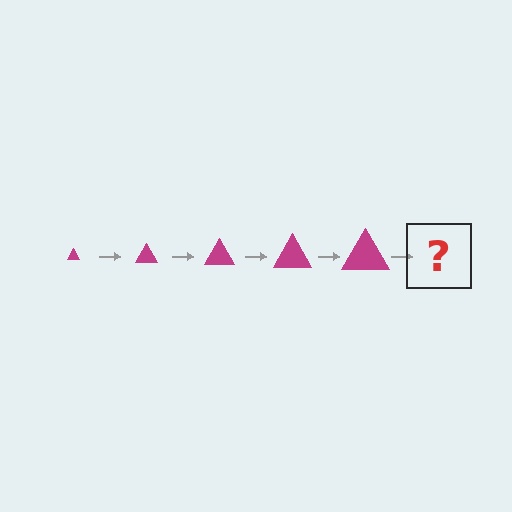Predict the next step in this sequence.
The next step is a magenta triangle, larger than the previous one.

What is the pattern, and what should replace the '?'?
The pattern is that the triangle gets progressively larger each step. The '?' should be a magenta triangle, larger than the previous one.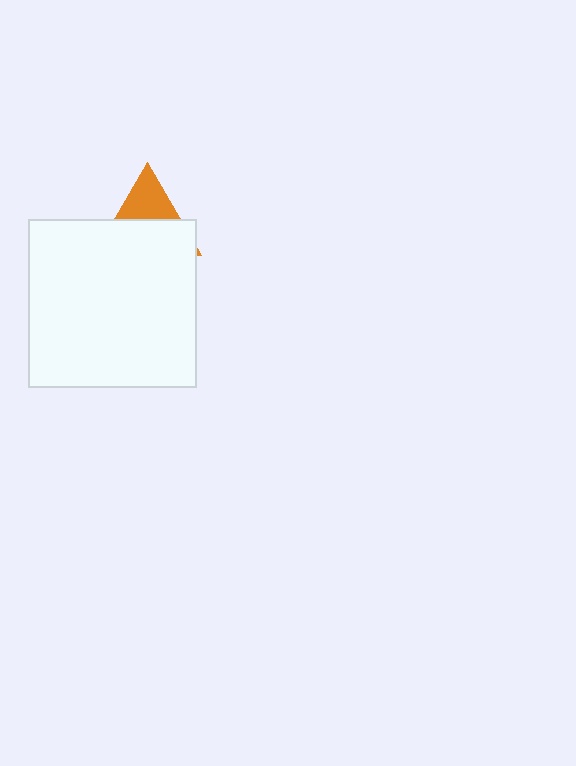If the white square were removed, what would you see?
You would see the complete orange triangle.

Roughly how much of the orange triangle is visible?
A small part of it is visible (roughly 38%).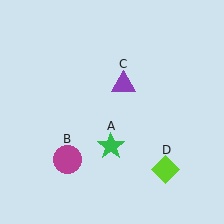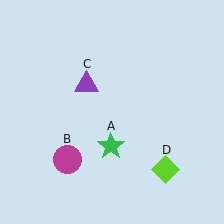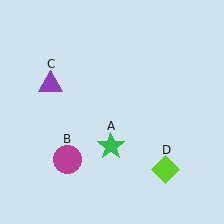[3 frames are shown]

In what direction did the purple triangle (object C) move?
The purple triangle (object C) moved left.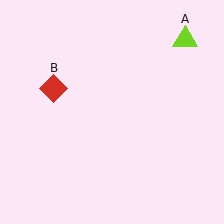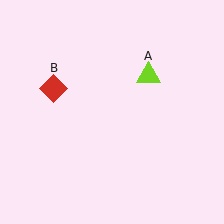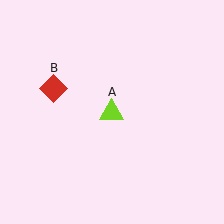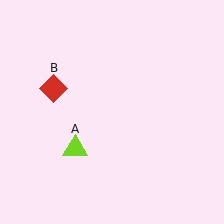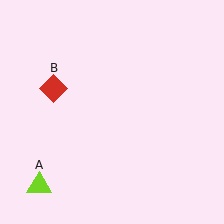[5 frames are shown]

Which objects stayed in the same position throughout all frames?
Red diamond (object B) remained stationary.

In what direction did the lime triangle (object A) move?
The lime triangle (object A) moved down and to the left.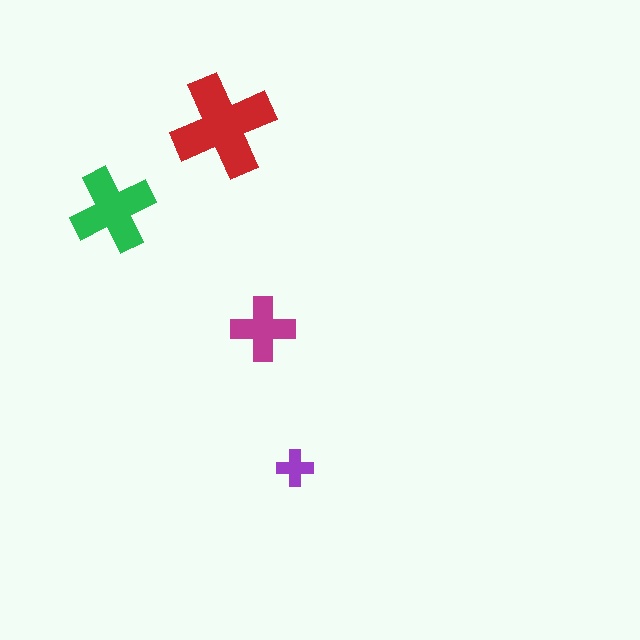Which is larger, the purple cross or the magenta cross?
The magenta one.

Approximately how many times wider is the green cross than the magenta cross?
About 1.5 times wider.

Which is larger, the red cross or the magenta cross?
The red one.